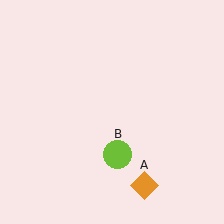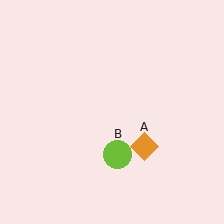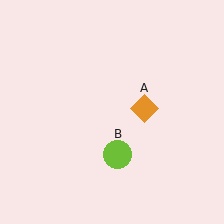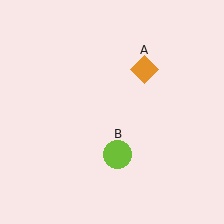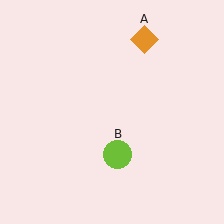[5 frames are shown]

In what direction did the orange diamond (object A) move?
The orange diamond (object A) moved up.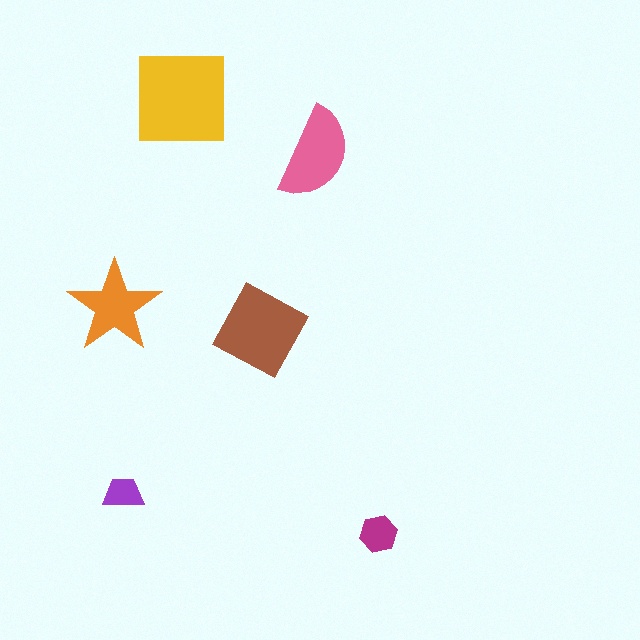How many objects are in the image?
There are 6 objects in the image.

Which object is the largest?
The yellow square.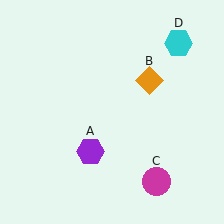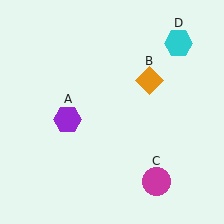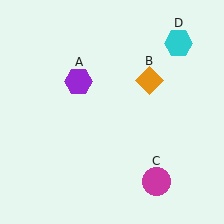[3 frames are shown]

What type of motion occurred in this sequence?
The purple hexagon (object A) rotated clockwise around the center of the scene.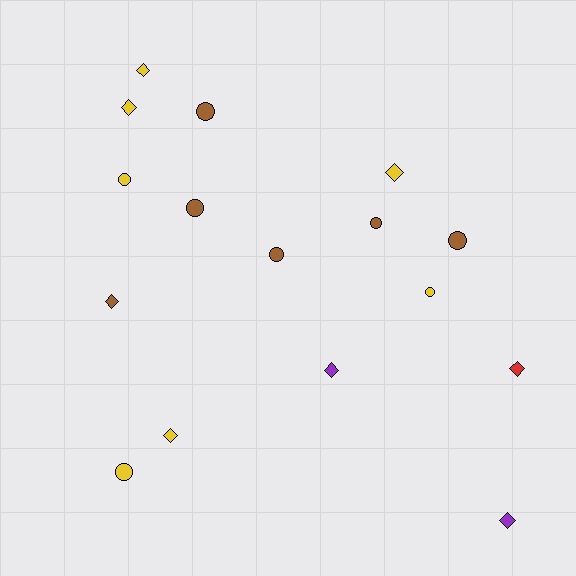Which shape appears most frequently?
Circle, with 8 objects.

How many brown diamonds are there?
There is 1 brown diamond.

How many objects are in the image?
There are 16 objects.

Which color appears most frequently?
Yellow, with 7 objects.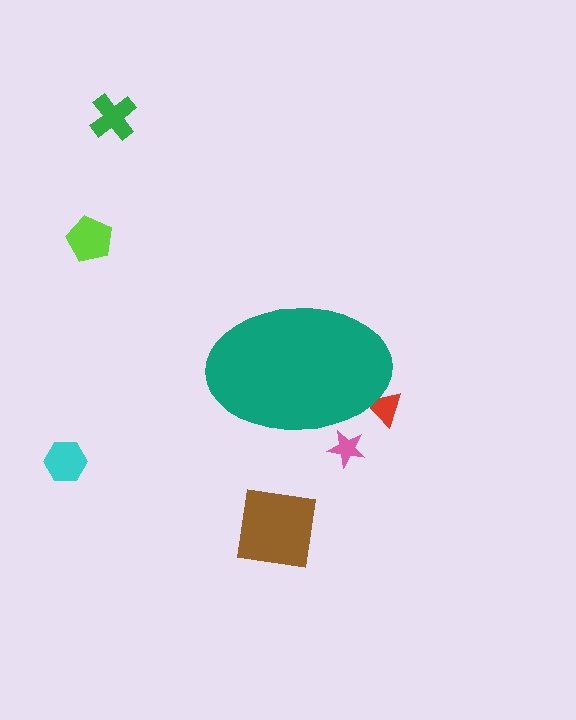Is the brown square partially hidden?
No, the brown square is fully visible.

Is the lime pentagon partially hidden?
No, the lime pentagon is fully visible.